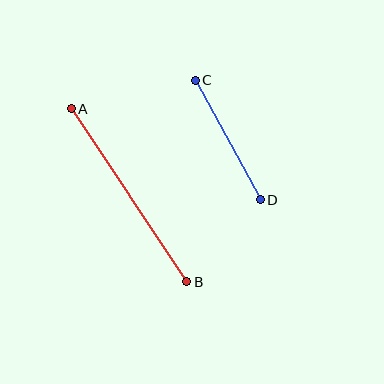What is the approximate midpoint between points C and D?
The midpoint is at approximately (228, 140) pixels.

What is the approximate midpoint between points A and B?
The midpoint is at approximately (129, 195) pixels.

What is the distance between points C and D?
The distance is approximately 136 pixels.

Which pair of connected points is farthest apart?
Points A and B are farthest apart.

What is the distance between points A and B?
The distance is approximately 208 pixels.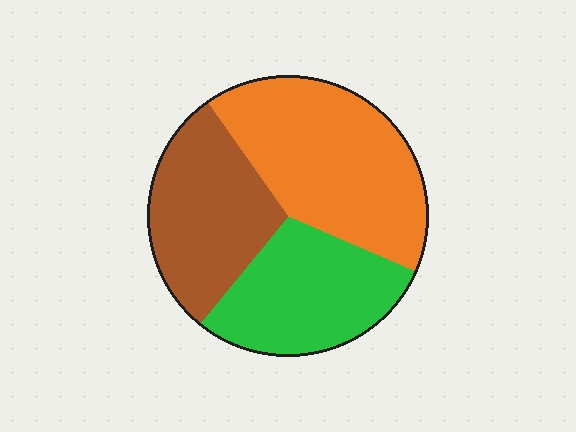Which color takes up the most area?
Orange, at roughly 40%.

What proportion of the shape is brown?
Brown takes up about one third (1/3) of the shape.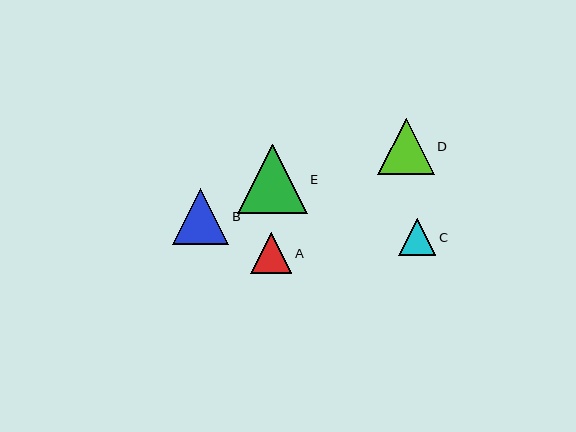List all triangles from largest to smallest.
From largest to smallest: E, D, B, A, C.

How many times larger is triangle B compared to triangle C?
Triangle B is approximately 1.5 times the size of triangle C.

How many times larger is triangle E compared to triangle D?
Triangle E is approximately 1.2 times the size of triangle D.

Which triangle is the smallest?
Triangle C is the smallest with a size of approximately 37 pixels.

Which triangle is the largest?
Triangle E is the largest with a size of approximately 69 pixels.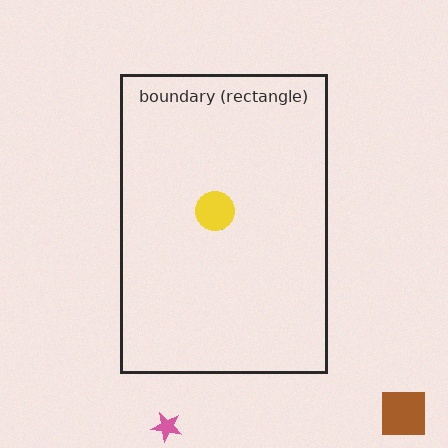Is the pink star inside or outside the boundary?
Outside.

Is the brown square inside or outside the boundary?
Outside.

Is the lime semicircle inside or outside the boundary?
Inside.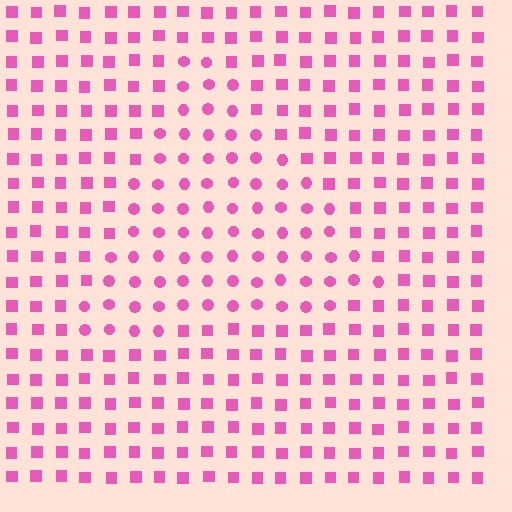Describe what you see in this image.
The image is filled with small pink elements arranged in a uniform grid. A triangle-shaped region contains circles, while the surrounding area contains squares. The boundary is defined purely by the change in element shape.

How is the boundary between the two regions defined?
The boundary is defined by a change in element shape: circles inside vs. squares outside. All elements share the same color and spacing.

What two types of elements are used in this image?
The image uses circles inside the triangle region and squares outside it.